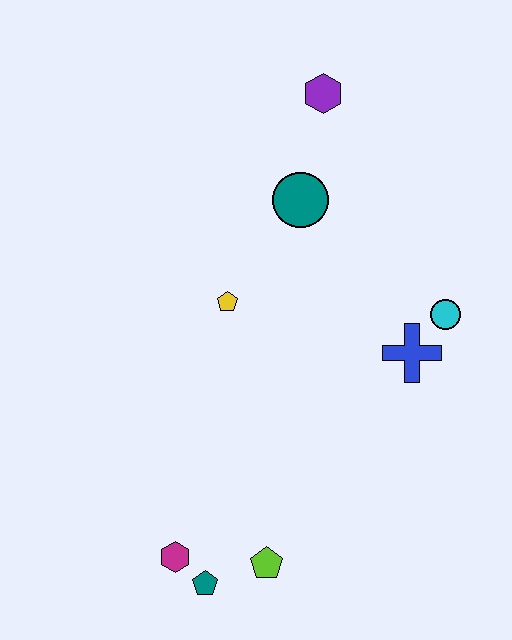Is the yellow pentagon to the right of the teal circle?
No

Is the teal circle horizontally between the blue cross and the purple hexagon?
No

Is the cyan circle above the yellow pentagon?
No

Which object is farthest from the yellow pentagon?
The teal pentagon is farthest from the yellow pentagon.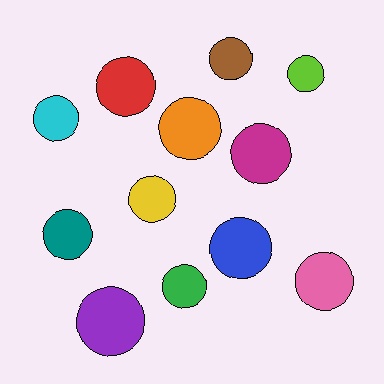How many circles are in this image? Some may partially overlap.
There are 12 circles.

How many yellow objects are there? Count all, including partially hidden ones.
There is 1 yellow object.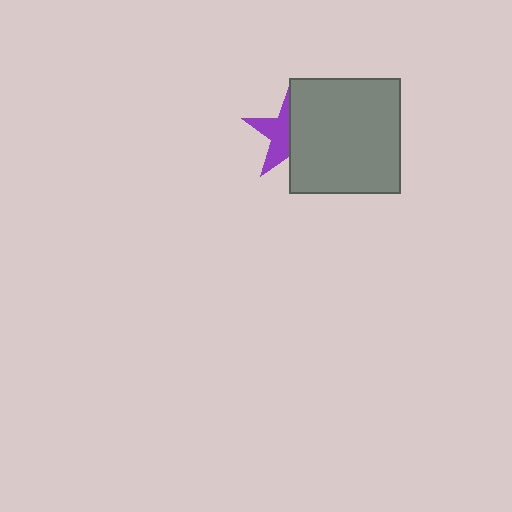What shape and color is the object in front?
The object in front is a gray rectangle.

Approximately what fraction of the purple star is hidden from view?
Roughly 53% of the purple star is hidden behind the gray rectangle.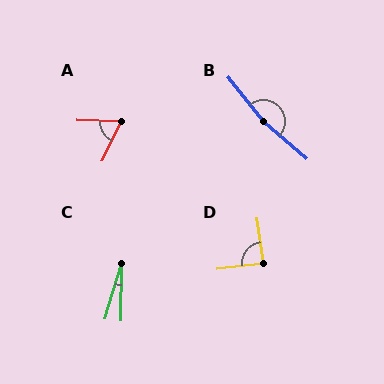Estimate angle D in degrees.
Approximately 89 degrees.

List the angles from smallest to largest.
C (16°), A (66°), D (89°), B (169°).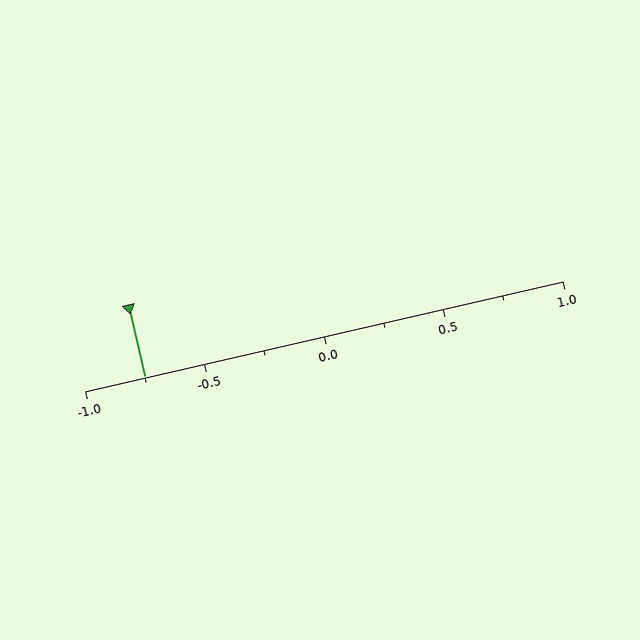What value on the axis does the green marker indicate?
The marker indicates approximately -0.75.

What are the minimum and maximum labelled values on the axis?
The axis runs from -1.0 to 1.0.